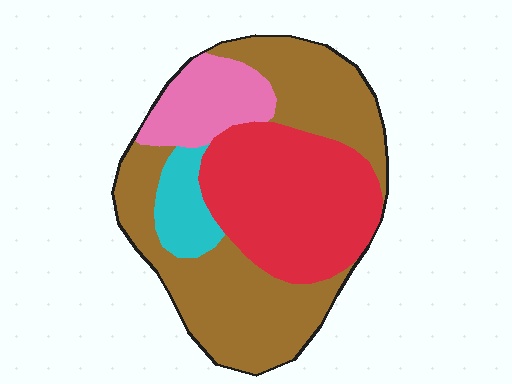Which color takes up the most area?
Brown, at roughly 45%.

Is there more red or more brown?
Brown.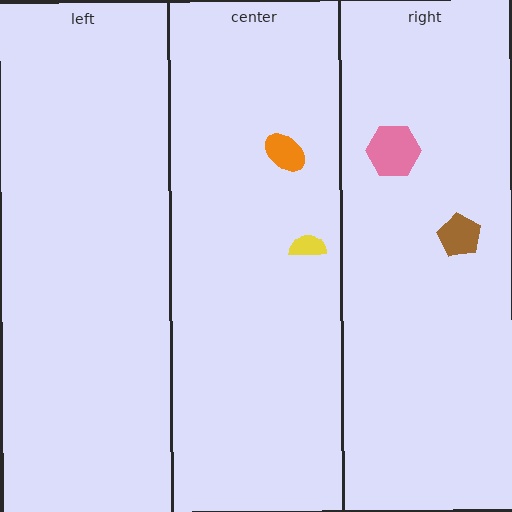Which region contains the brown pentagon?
The right region.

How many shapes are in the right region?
2.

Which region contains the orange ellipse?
The center region.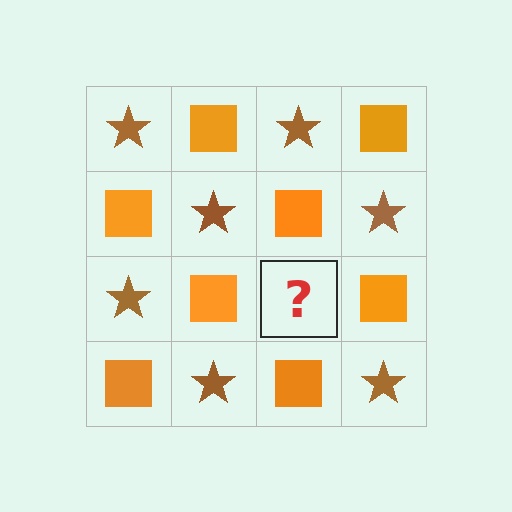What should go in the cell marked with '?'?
The missing cell should contain a brown star.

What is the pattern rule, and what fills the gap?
The rule is that it alternates brown star and orange square in a checkerboard pattern. The gap should be filled with a brown star.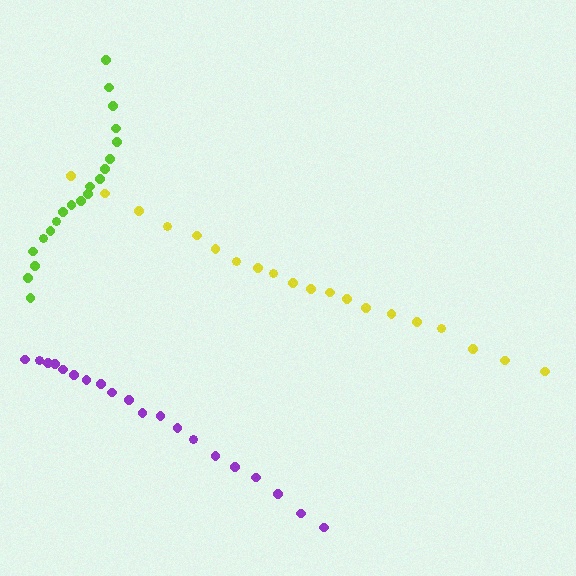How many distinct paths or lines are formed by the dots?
There are 3 distinct paths.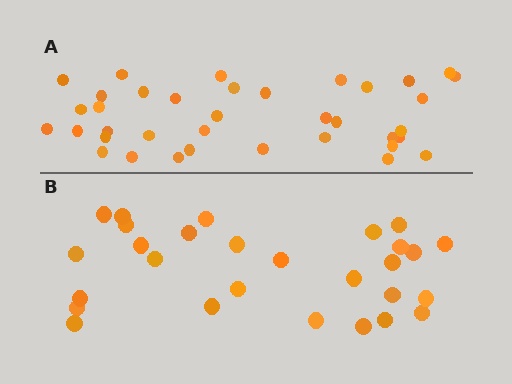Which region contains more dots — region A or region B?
Region A (the top region) has more dots.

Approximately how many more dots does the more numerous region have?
Region A has roughly 8 or so more dots than region B.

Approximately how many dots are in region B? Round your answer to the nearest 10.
About 30 dots. (The exact count is 28, which rounds to 30.)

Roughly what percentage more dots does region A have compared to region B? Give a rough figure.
About 30% more.